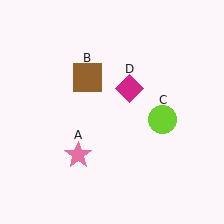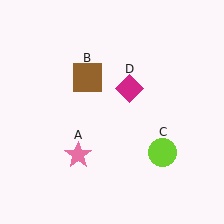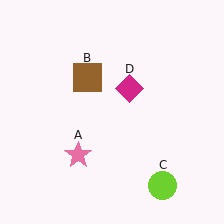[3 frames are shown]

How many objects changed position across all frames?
1 object changed position: lime circle (object C).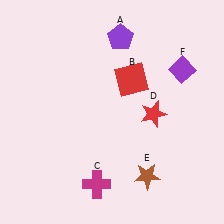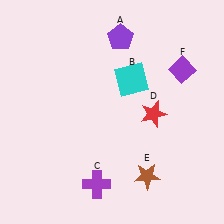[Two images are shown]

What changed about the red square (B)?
In Image 1, B is red. In Image 2, it changed to cyan.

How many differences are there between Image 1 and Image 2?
There are 2 differences between the two images.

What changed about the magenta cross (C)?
In Image 1, C is magenta. In Image 2, it changed to purple.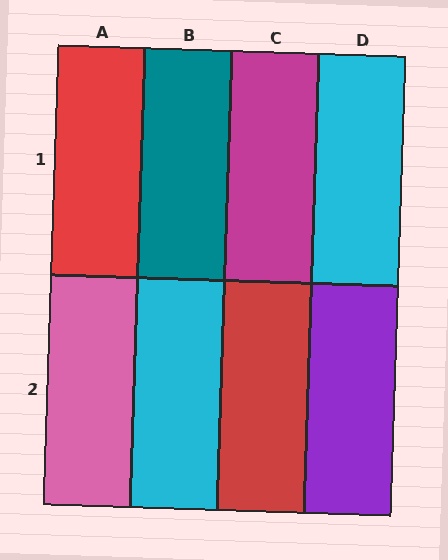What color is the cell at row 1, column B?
Teal.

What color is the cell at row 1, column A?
Red.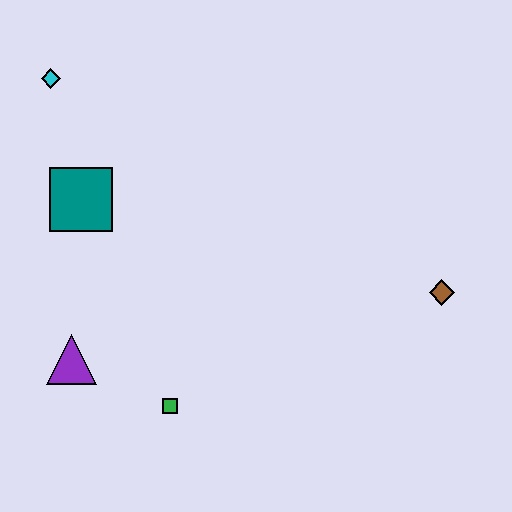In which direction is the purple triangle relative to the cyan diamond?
The purple triangle is below the cyan diamond.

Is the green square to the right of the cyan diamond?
Yes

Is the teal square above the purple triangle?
Yes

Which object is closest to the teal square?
The cyan diamond is closest to the teal square.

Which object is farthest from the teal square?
The brown diamond is farthest from the teal square.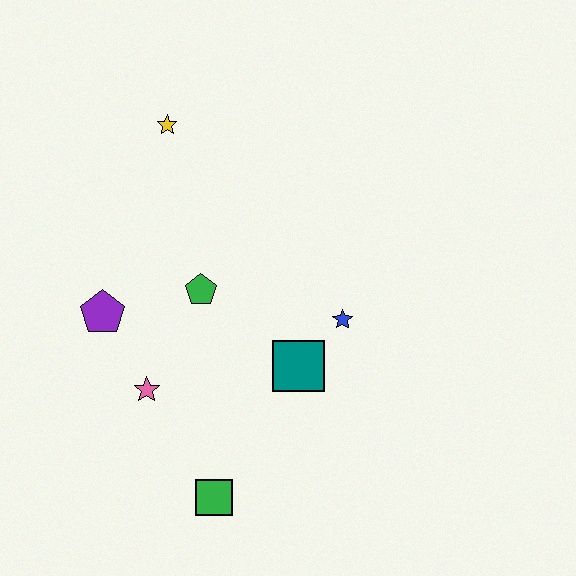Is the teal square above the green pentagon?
No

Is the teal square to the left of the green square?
No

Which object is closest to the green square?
The pink star is closest to the green square.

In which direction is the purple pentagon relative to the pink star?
The purple pentagon is above the pink star.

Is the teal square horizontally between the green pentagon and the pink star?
No